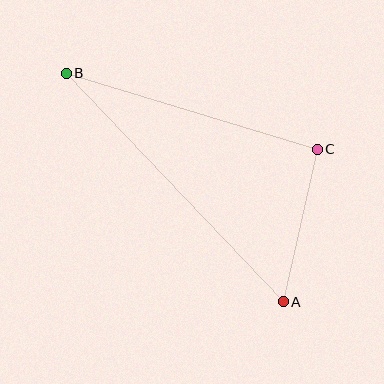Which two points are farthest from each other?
Points A and B are farthest from each other.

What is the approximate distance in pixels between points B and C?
The distance between B and C is approximately 263 pixels.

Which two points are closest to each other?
Points A and C are closest to each other.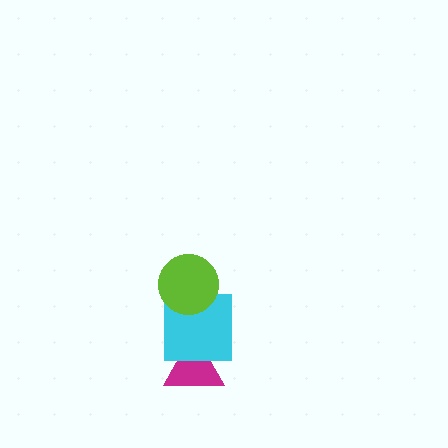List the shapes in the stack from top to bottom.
From top to bottom: the lime circle, the cyan square, the magenta triangle.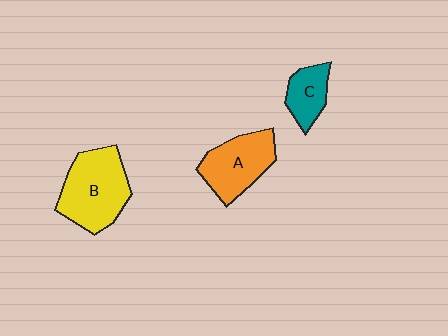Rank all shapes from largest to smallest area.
From largest to smallest: B (yellow), A (orange), C (teal).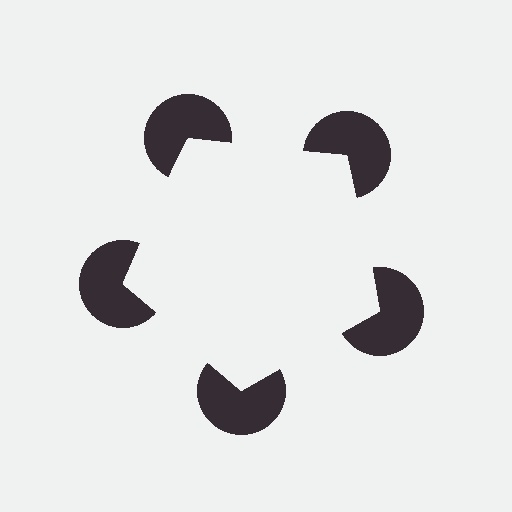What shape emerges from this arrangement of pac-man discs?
An illusory pentagon — its edges are inferred from the aligned wedge cuts in the pac-man discs, not physically drawn.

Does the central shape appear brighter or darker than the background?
It typically appears slightly brighter than the background, even though no actual brightness change is drawn.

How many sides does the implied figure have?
5 sides.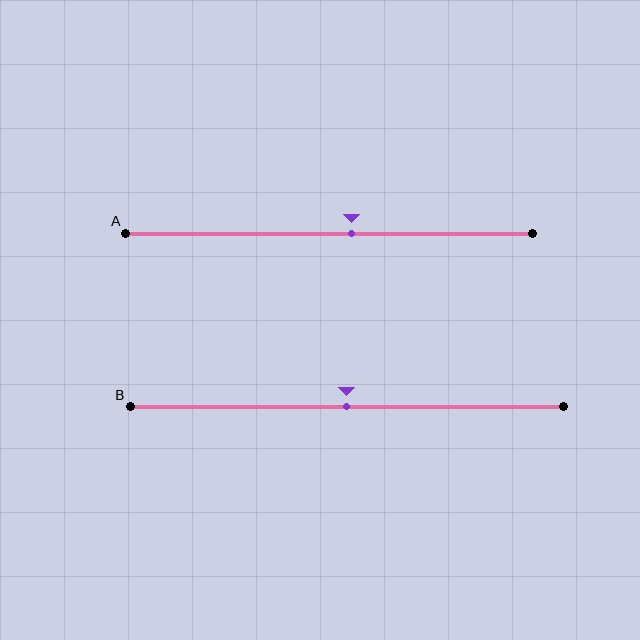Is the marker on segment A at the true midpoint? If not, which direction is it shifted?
No, the marker on segment A is shifted to the right by about 6% of the segment length.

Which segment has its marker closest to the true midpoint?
Segment B has its marker closest to the true midpoint.